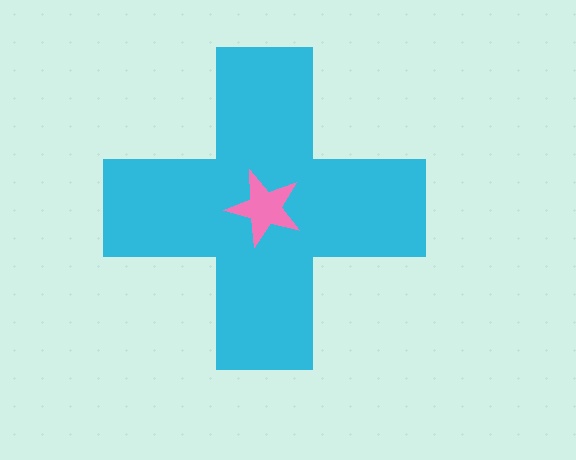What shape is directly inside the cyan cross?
The pink star.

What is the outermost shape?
The cyan cross.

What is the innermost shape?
The pink star.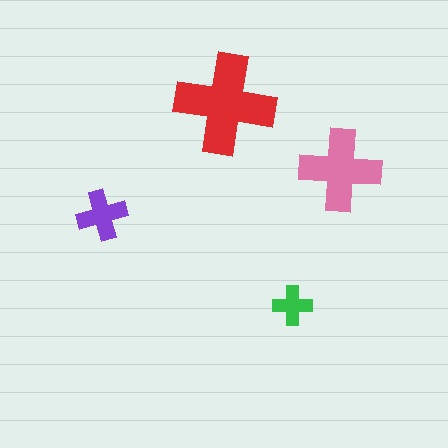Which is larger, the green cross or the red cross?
The red one.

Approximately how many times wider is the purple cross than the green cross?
About 1.5 times wider.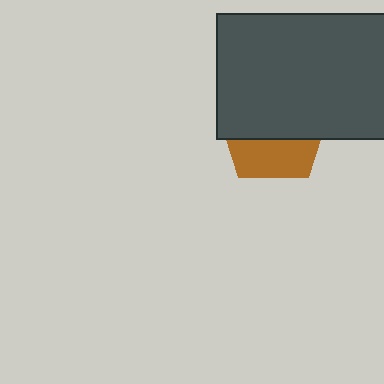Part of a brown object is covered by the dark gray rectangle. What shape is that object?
It is a pentagon.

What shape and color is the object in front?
The object in front is a dark gray rectangle.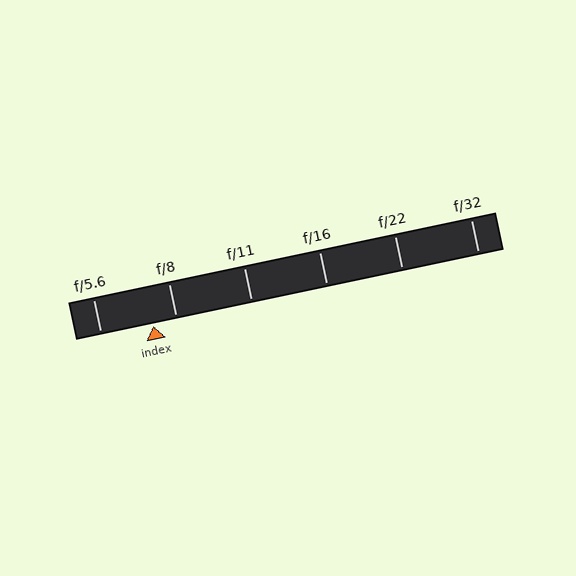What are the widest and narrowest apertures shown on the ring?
The widest aperture shown is f/5.6 and the narrowest is f/32.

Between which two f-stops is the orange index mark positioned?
The index mark is between f/5.6 and f/8.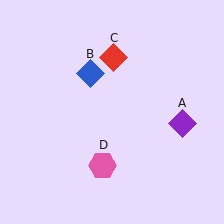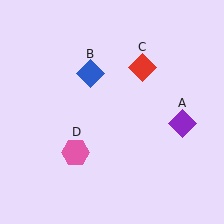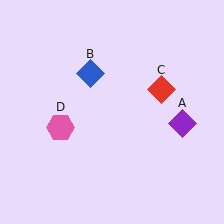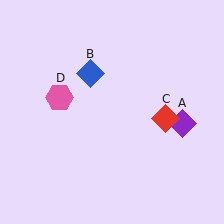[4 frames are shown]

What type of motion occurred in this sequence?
The red diamond (object C), pink hexagon (object D) rotated clockwise around the center of the scene.